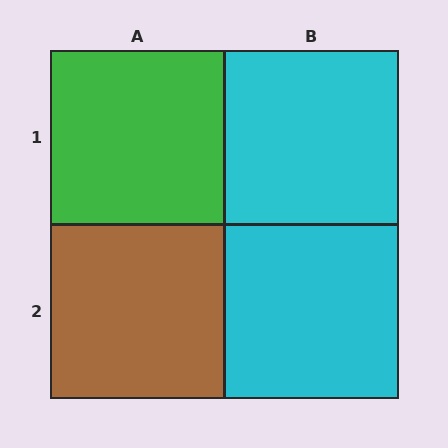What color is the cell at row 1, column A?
Green.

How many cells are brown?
1 cell is brown.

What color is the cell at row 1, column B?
Cyan.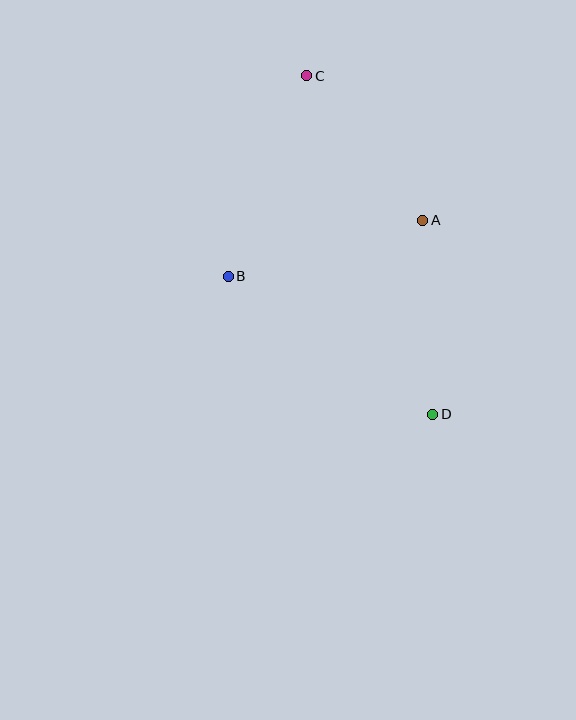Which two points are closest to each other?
Points A and C are closest to each other.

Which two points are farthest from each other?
Points C and D are farthest from each other.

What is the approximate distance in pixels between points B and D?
The distance between B and D is approximately 247 pixels.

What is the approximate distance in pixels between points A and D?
The distance between A and D is approximately 194 pixels.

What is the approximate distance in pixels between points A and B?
The distance between A and B is approximately 202 pixels.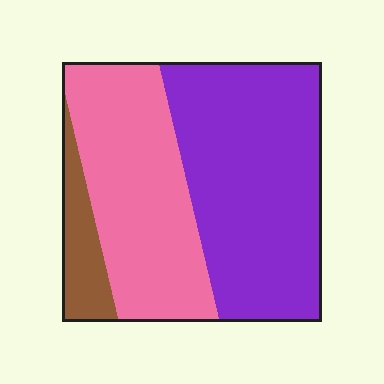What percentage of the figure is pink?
Pink takes up between a quarter and a half of the figure.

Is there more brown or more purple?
Purple.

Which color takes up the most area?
Purple, at roughly 50%.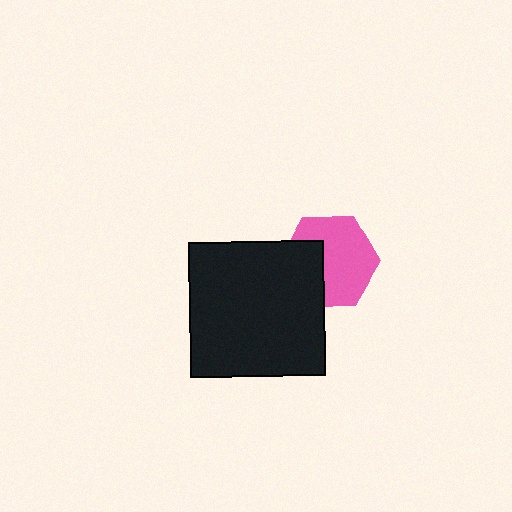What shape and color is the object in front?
The object in front is a black square.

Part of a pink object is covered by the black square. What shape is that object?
It is a hexagon.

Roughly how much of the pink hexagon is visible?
Most of it is visible (roughly 67%).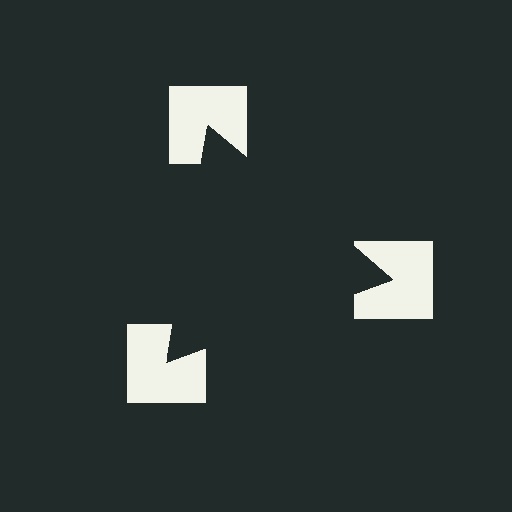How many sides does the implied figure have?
3 sides.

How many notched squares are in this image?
There are 3 — one at each vertex of the illusory triangle.